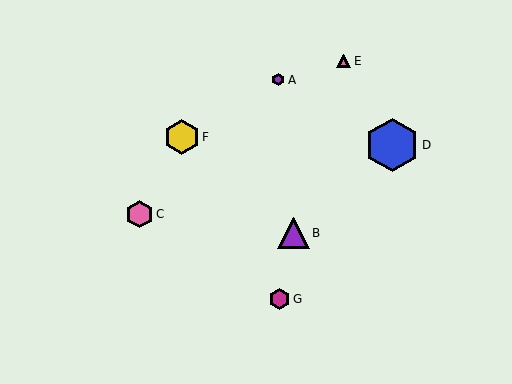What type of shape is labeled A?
Shape A is a purple hexagon.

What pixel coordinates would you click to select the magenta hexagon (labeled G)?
Click at (279, 299) to select the magenta hexagon G.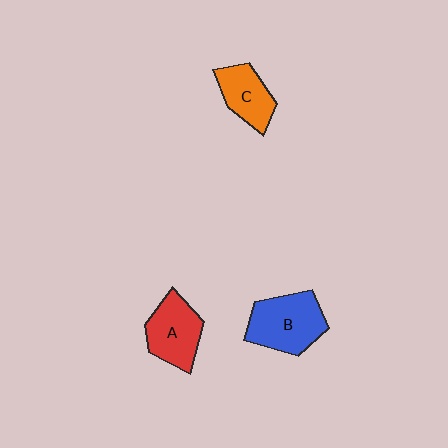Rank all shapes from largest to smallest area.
From largest to smallest: B (blue), A (red), C (orange).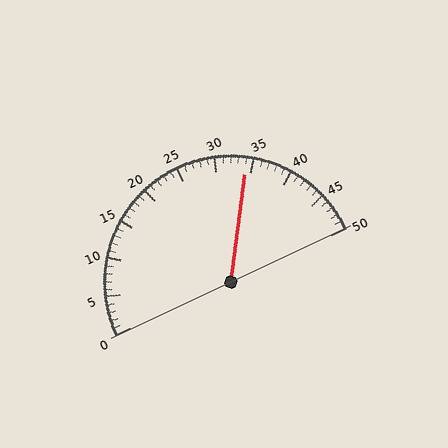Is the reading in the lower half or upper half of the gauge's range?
The reading is in the upper half of the range (0 to 50).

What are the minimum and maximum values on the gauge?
The gauge ranges from 0 to 50.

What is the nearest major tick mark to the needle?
The nearest major tick mark is 35.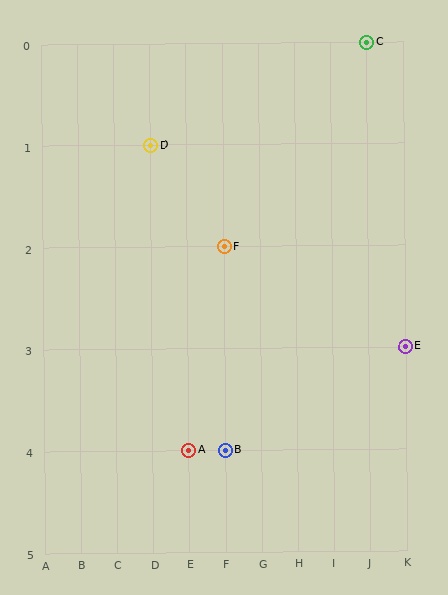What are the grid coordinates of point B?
Point B is at grid coordinates (F, 4).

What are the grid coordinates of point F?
Point F is at grid coordinates (F, 2).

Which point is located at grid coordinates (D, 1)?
Point D is at (D, 1).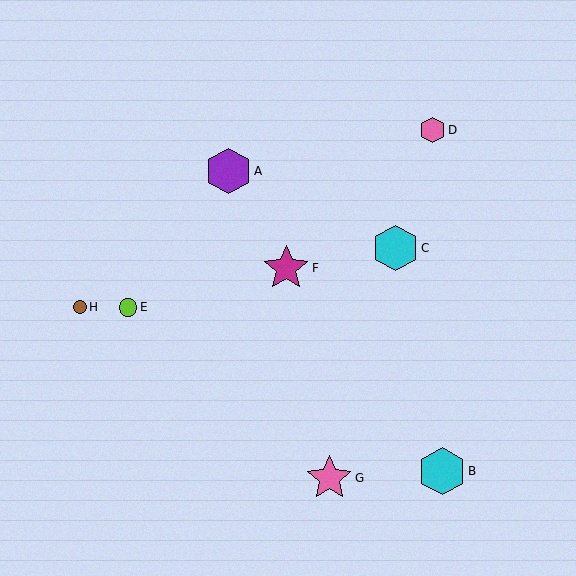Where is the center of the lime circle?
The center of the lime circle is at (128, 307).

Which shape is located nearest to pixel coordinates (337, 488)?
The pink star (labeled G) at (329, 478) is nearest to that location.